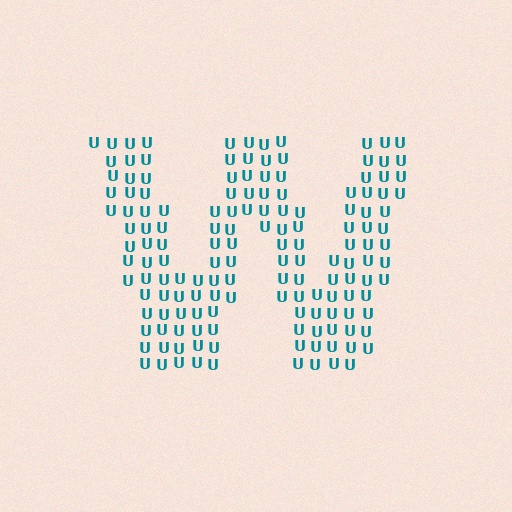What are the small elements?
The small elements are letter U's.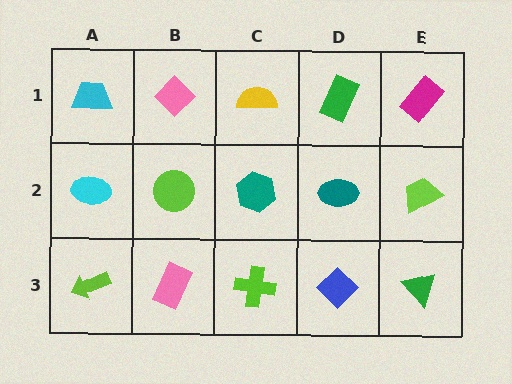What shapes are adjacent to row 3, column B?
A lime circle (row 2, column B), a lime arrow (row 3, column A), a lime cross (row 3, column C).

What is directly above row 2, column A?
A cyan trapezoid.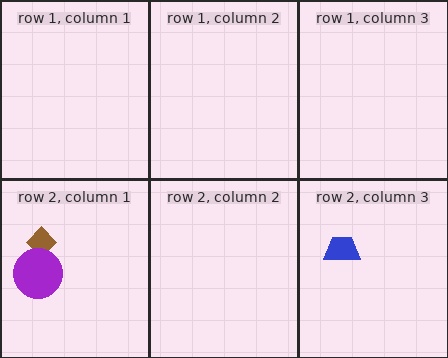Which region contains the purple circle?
The row 2, column 1 region.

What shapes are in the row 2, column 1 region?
The brown diamond, the purple circle.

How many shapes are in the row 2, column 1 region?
2.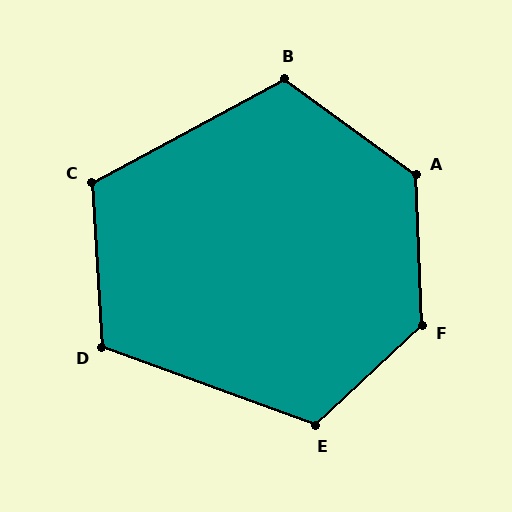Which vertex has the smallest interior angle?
D, at approximately 113 degrees.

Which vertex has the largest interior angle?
F, at approximately 131 degrees.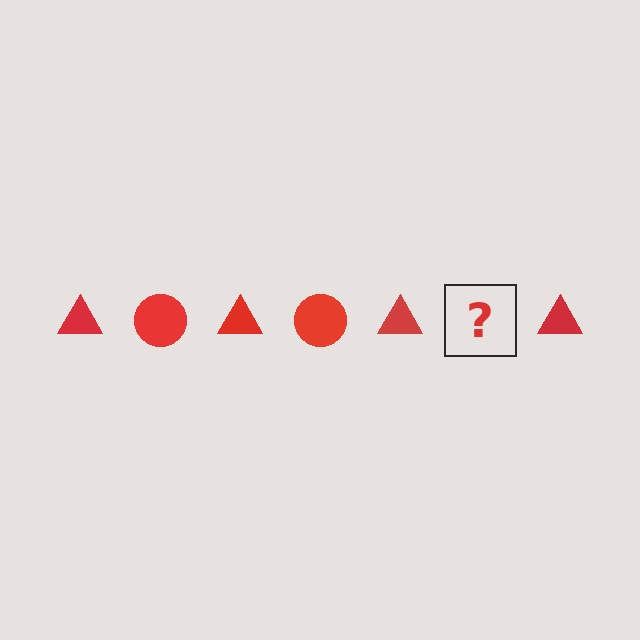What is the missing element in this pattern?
The missing element is a red circle.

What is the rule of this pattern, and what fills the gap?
The rule is that the pattern cycles through triangle, circle shapes in red. The gap should be filled with a red circle.